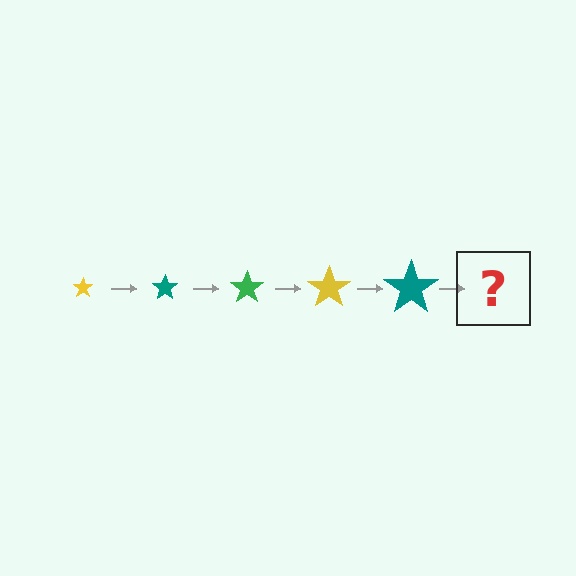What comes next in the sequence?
The next element should be a green star, larger than the previous one.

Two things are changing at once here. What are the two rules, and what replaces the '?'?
The two rules are that the star grows larger each step and the color cycles through yellow, teal, and green. The '?' should be a green star, larger than the previous one.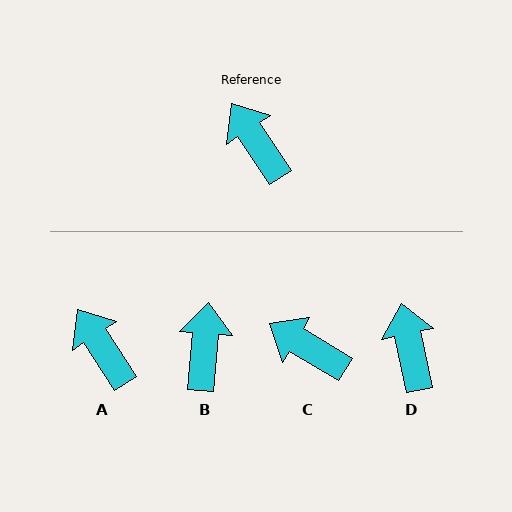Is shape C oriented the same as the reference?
No, it is off by about 26 degrees.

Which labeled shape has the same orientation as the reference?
A.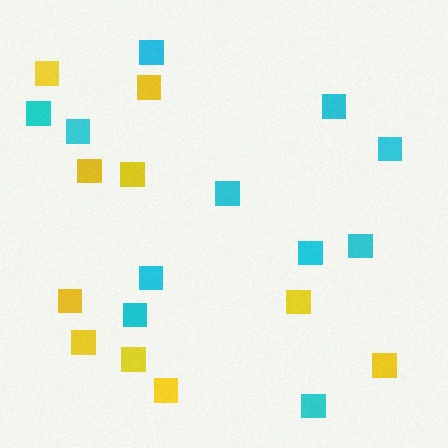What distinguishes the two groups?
There are 2 groups: one group of yellow squares (10) and one group of cyan squares (11).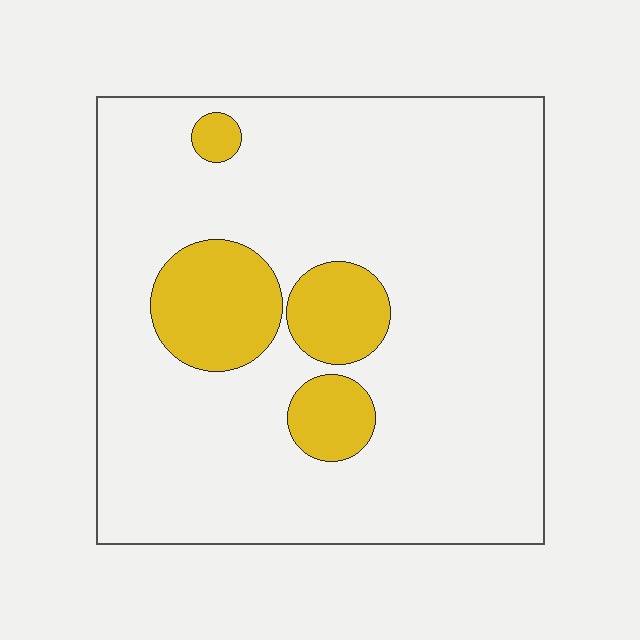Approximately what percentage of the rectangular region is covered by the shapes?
Approximately 15%.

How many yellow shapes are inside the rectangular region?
4.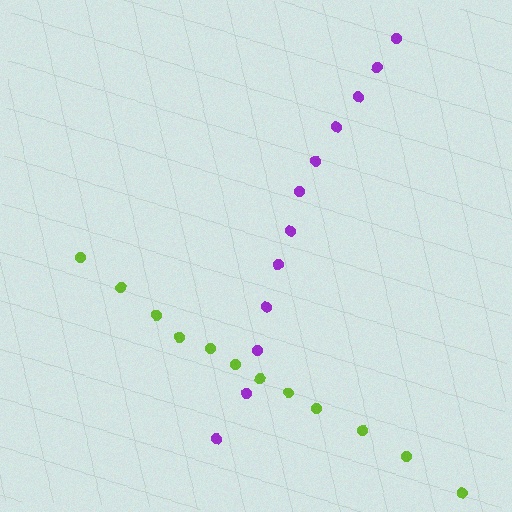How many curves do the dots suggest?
There are 2 distinct paths.